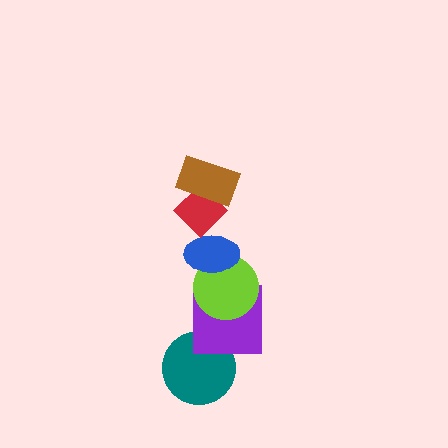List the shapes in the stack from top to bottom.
From top to bottom: the brown rectangle, the red diamond, the blue ellipse, the lime circle, the purple square, the teal circle.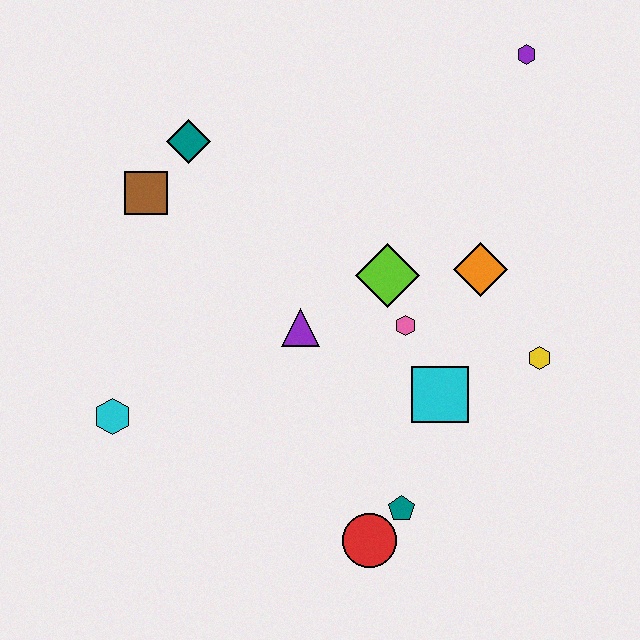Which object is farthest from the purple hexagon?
The cyan hexagon is farthest from the purple hexagon.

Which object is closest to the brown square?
The teal diamond is closest to the brown square.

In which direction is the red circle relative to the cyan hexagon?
The red circle is to the right of the cyan hexagon.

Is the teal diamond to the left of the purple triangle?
Yes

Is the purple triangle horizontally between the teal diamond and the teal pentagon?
Yes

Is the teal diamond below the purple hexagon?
Yes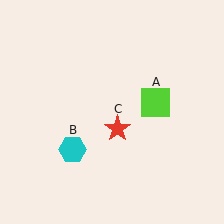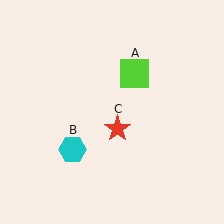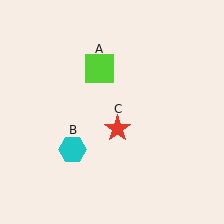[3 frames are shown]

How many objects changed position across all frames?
1 object changed position: lime square (object A).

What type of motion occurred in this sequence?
The lime square (object A) rotated counterclockwise around the center of the scene.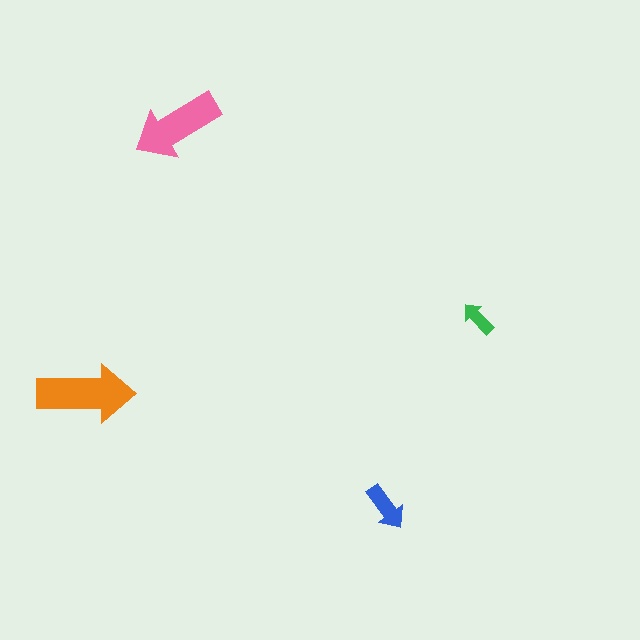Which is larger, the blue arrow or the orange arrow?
The orange one.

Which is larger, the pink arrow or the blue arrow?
The pink one.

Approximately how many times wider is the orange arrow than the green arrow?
About 2.5 times wider.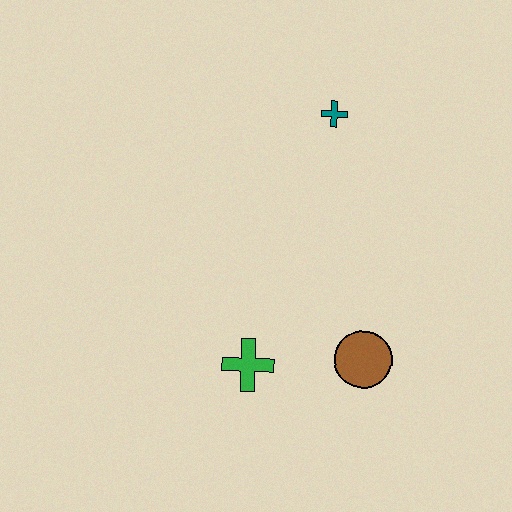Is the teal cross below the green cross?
No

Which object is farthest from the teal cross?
The green cross is farthest from the teal cross.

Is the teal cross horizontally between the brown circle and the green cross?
Yes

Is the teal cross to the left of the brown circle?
Yes